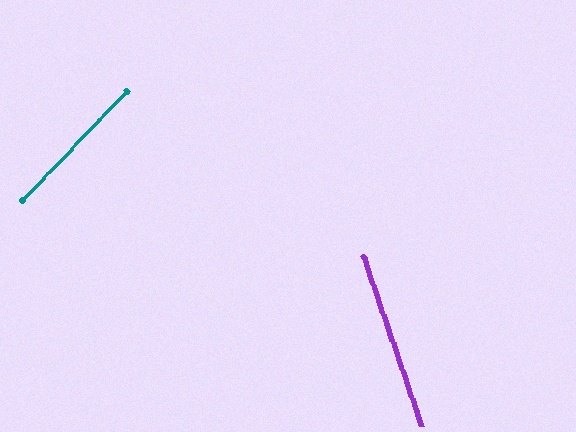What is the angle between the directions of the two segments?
Approximately 63 degrees.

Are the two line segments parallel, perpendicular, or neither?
Neither parallel nor perpendicular — they differ by about 63°.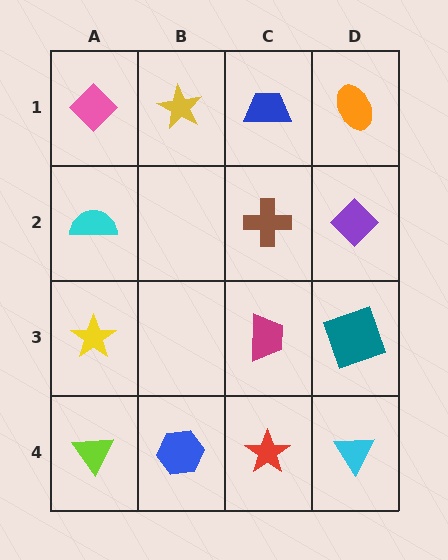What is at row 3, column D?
A teal square.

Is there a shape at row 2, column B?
No, that cell is empty.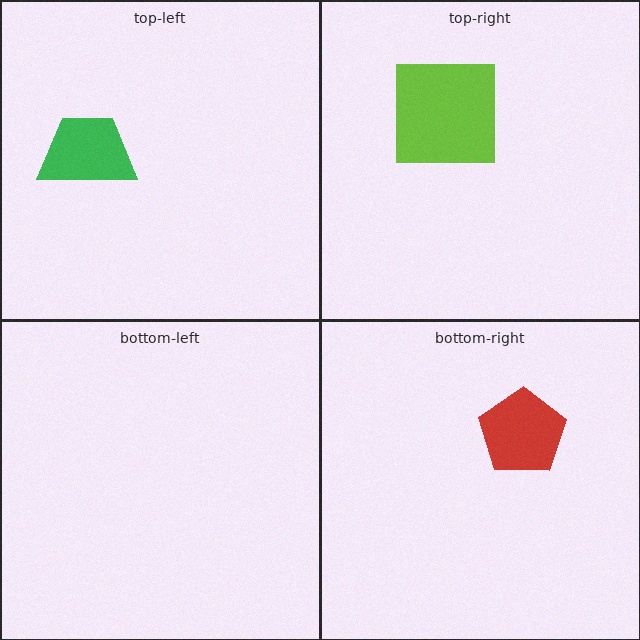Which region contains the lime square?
The top-right region.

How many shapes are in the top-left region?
1.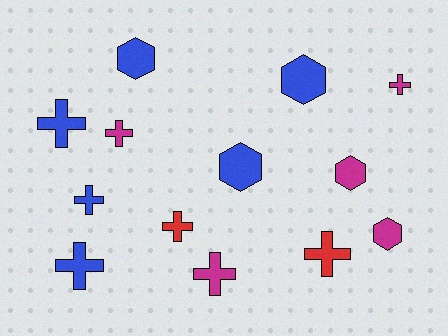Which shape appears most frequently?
Cross, with 8 objects.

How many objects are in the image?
There are 13 objects.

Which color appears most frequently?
Blue, with 6 objects.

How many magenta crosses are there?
There are 3 magenta crosses.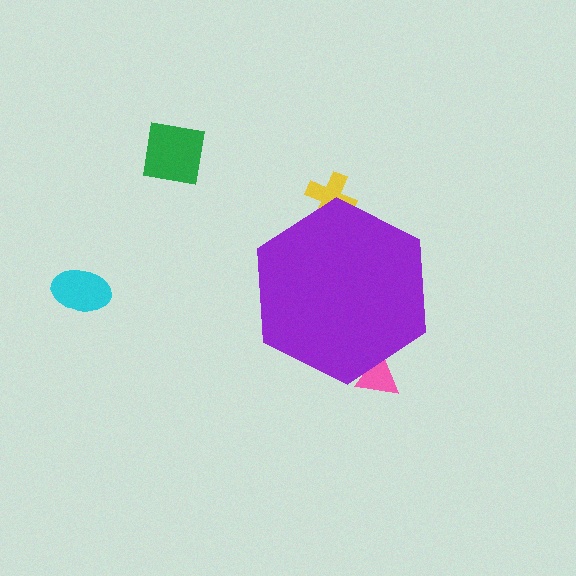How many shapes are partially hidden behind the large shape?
2 shapes are partially hidden.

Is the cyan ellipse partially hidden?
No, the cyan ellipse is fully visible.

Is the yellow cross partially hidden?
Yes, the yellow cross is partially hidden behind the purple hexagon.